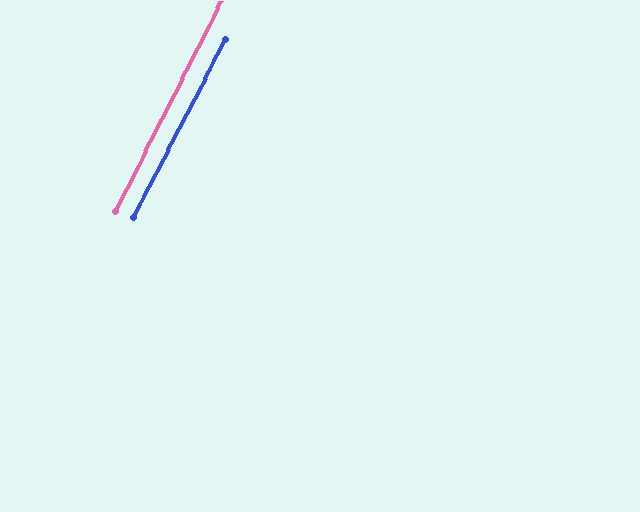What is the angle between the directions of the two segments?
Approximately 0 degrees.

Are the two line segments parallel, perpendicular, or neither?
Parallel — their directions differ by only 0.4°.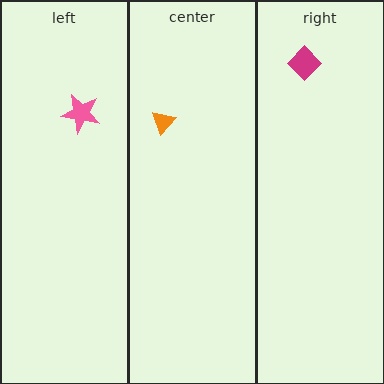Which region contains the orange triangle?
The center region.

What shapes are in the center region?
The orange triangle.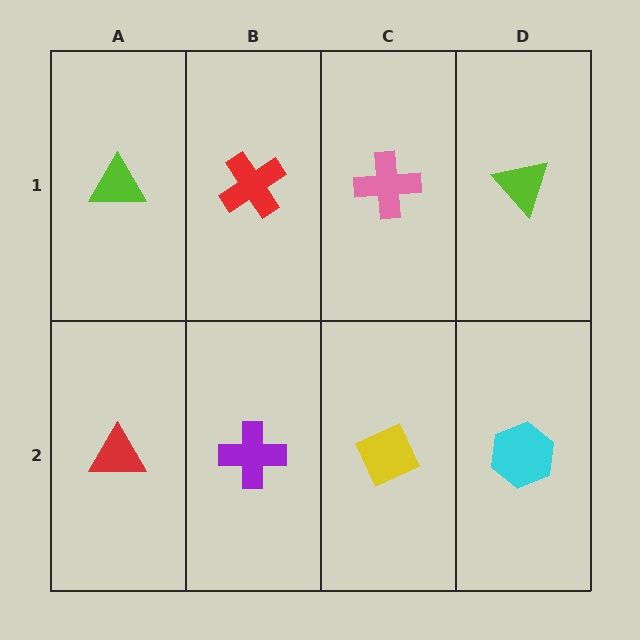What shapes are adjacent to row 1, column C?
A yellow diamond (row 2, column C), a red cross (row 1, column B), a lime triangle (row 1, column D).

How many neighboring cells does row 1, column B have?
3.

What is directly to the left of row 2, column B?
A red triangle.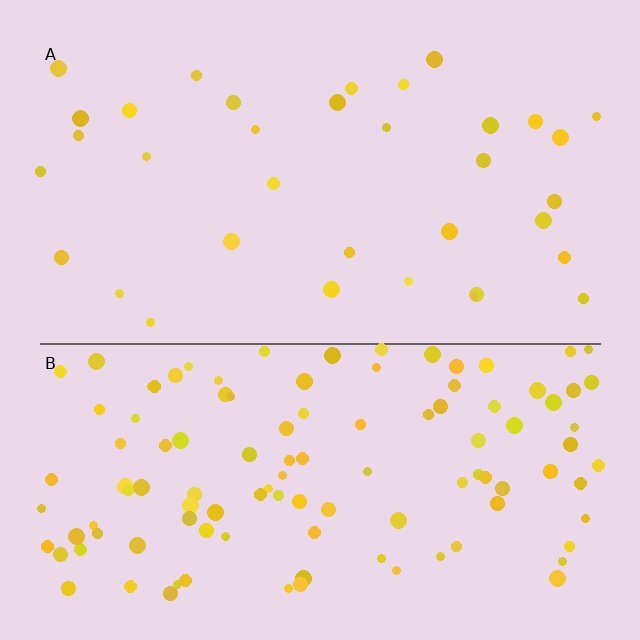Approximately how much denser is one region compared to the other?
Approximately 3.2× — region B over region A.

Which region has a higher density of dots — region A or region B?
B (the bottom).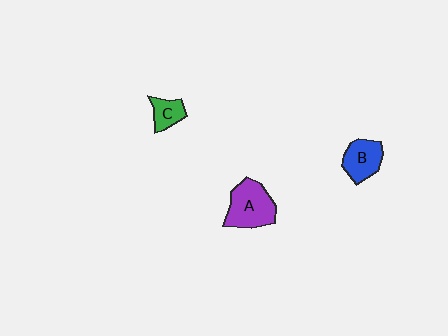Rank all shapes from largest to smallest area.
From largest to smallest: A (purple), B (blue), C (green).